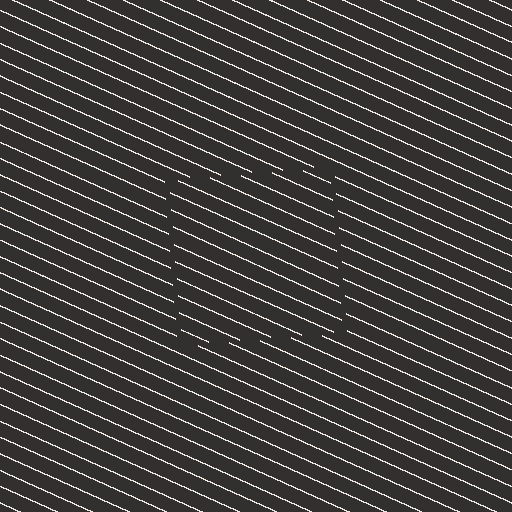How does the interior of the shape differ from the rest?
The interior of the shape contains the same grating, shifted by half a period — the contour is defined by the phase discontinuity where line-ends from the inner and outer gratings abut.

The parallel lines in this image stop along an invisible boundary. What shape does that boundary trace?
An illusory square. The interior of the shape contains the same grating, shifted by half a period — the contour is defined by the phase discontinuity where line-ends from the inner and outer gratings abut.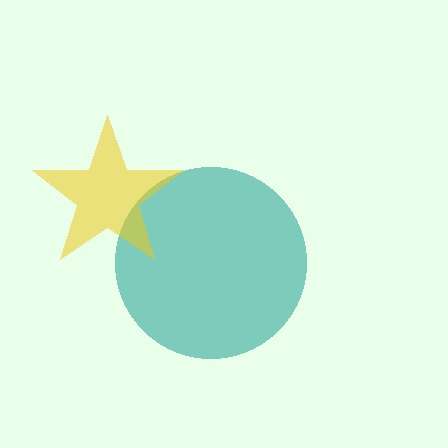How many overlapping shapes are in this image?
There are 2 overlapping shapes in the image.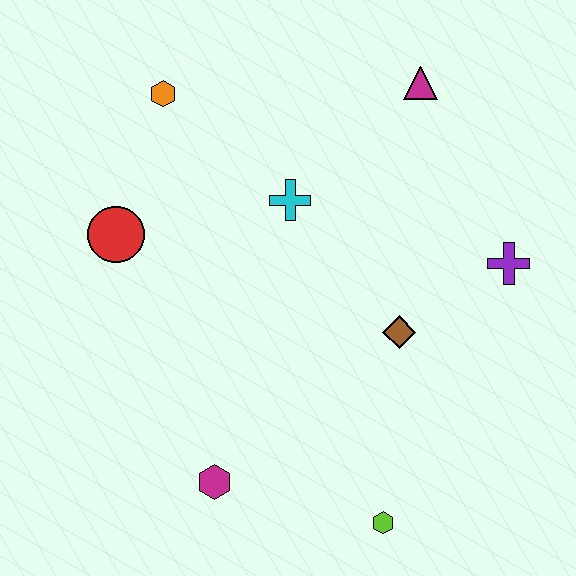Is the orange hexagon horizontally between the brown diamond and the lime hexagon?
No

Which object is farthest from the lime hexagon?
The orange hexagon is farthest from the lime hexagon.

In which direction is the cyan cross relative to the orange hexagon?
The cyan cross is to the right of the orange hexagon.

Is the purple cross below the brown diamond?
No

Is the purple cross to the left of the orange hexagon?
No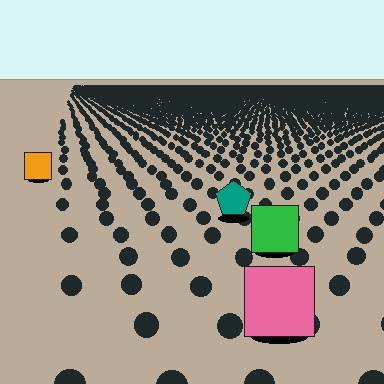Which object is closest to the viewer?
The pink square is closest. The texture marks near it are larger and more spread out.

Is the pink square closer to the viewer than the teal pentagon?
Yes. The pink square is closer — you can tell from the texture gradient: the ground texture is coarser near it.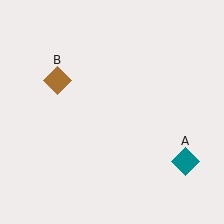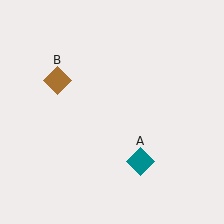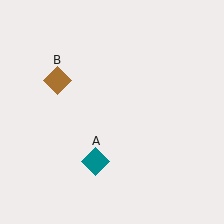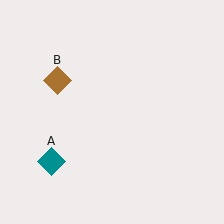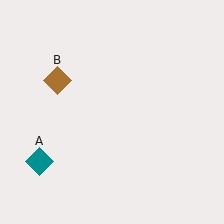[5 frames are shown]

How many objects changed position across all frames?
1 object changed position: teal diamond (object A).